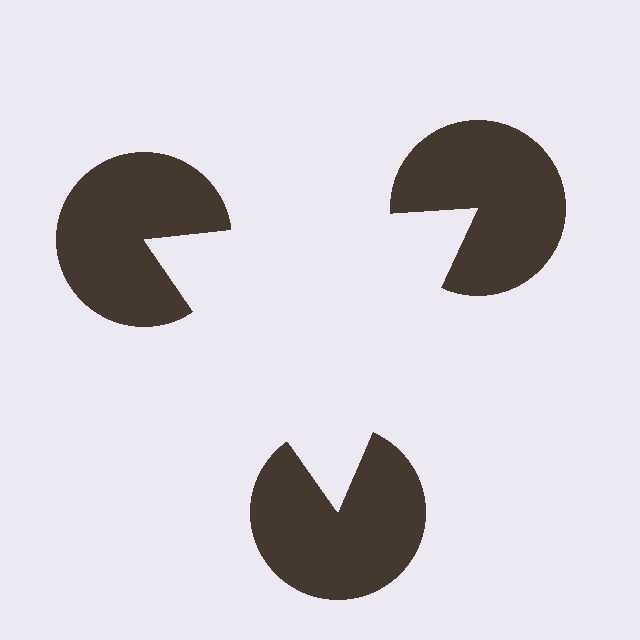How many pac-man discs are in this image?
There are 3 — one at each vertex of the illusory triangle.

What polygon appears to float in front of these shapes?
An illusory triangle — its edges are inferred from the aligned wedge cuts in the pac-man discs, not physically drawn.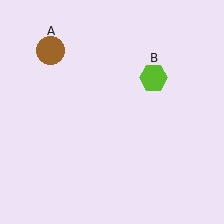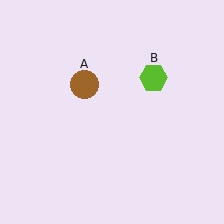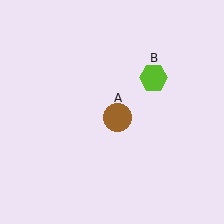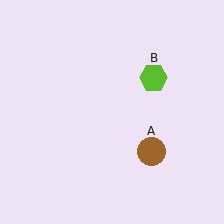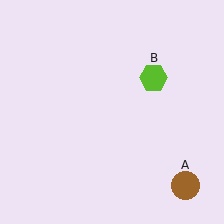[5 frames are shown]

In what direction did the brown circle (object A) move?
The brown circle (object A) moved down and to the right.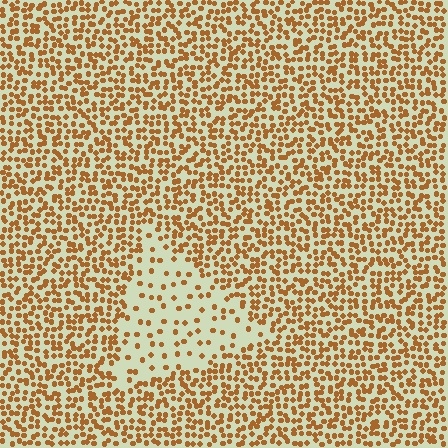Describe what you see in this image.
The image contains small brown elements arranged at two different densities. A triangle-shaped region is visible where the elements are less densely packed than the surrounding area.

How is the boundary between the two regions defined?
The boundary is defined by a change in element density (approximately 2.9x ratio). All elements are the same color, size, and shape.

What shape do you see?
I see a triangle.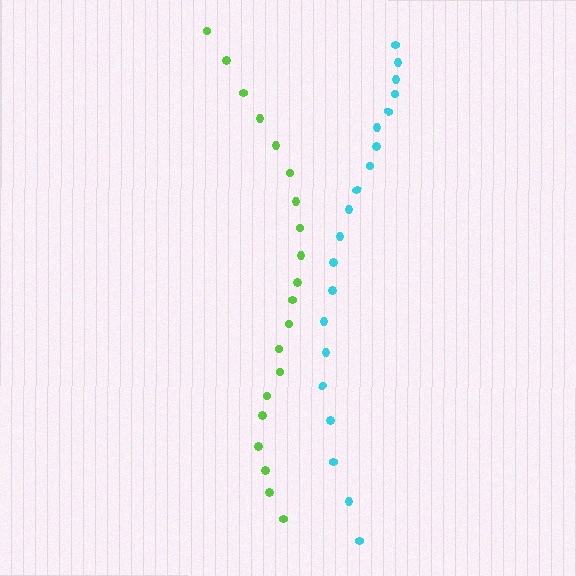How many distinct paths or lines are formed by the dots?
There are 2 distinct paths.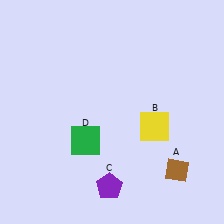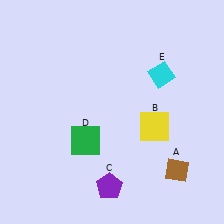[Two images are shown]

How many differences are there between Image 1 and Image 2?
There is 1 difference between the two images.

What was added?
A cyan diamond (E) was added in Image 2.